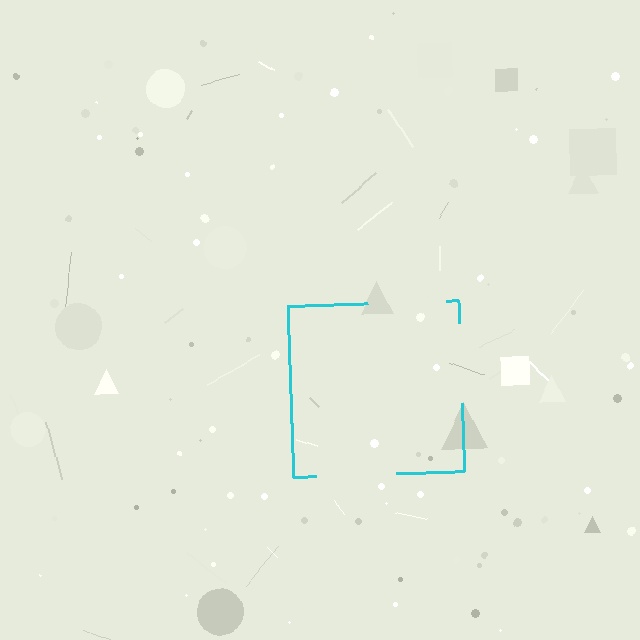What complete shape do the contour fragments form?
The contour fragments form a square.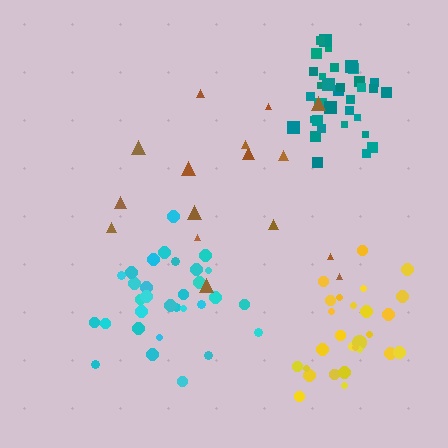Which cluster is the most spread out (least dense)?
Brown.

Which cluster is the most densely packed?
Teal.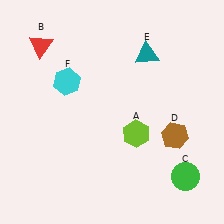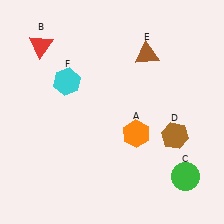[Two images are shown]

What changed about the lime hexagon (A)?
In Image 1, A is lime. In Image 2, it changed to orange.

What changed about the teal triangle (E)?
In Image 1, E is teal. In Image 2, it changed to brown.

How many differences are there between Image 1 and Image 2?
There are 2 differences between the two images.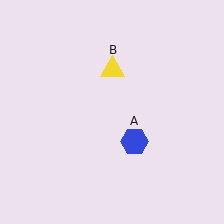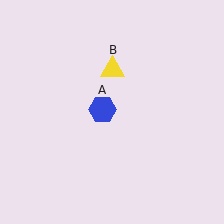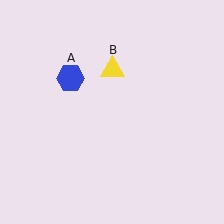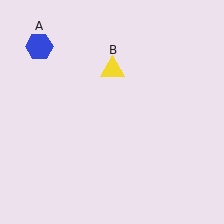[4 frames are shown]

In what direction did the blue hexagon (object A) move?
The blue hexagon (object A) moved up and to the left.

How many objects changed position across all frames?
1 object changed position: blue hexagon (object A).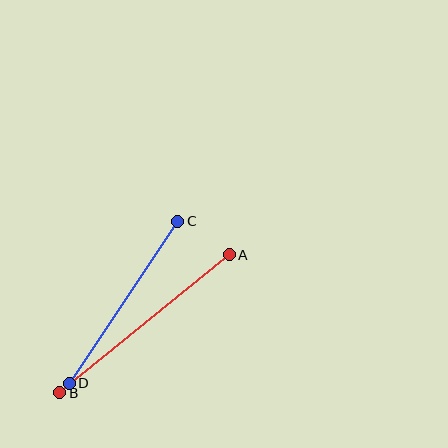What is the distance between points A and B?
The distance is approximately 218 pixels.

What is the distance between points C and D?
The distance is approximately 195 pixels.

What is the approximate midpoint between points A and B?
The midpoint is at approximately (145, 324) pixels.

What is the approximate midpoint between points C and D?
The midpoint is at approximately (123, 302) pixels.